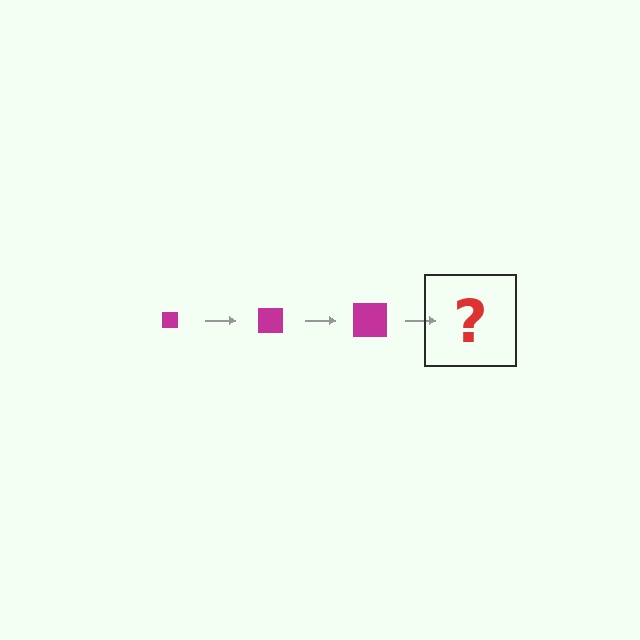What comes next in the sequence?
The next element should be a magenta square, larger than the previous one.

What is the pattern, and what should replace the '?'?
The pattern is that the square gets progressively larger each step. The '?' should be a magenta square, larger than the previous one.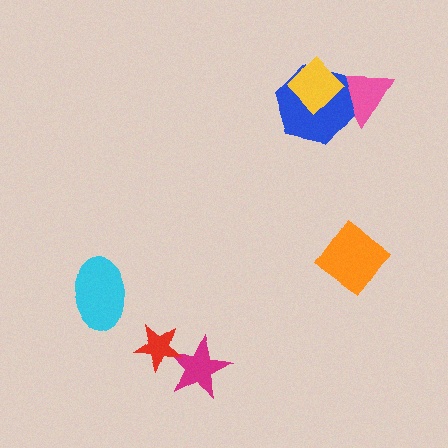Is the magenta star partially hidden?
Yes, it is partially covered by another shape.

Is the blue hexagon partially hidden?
Yes, it is partially covered by another shape.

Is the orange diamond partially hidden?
No, no other shape covers it.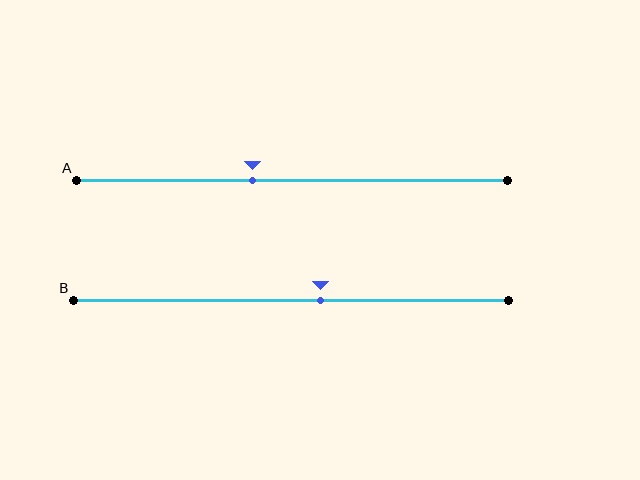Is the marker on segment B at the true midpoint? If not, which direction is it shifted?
No, the marker on segment B is shifted to the right by about 7% of the segment length.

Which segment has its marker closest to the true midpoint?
Segment B has its marker closest to the true midpoint.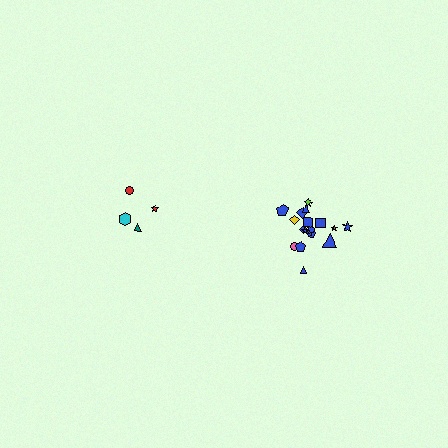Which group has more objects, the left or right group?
The right group.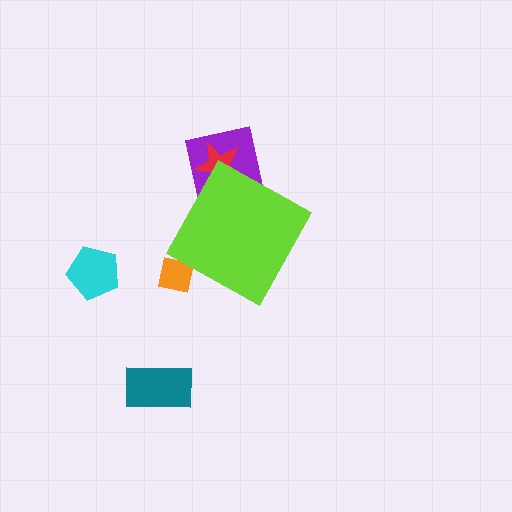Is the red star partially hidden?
Yes, the red star is partially hidden behind the lime diamond.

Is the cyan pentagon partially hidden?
No, the cyan pentagon is fully visible.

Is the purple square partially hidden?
Yes, the purple square is partially hidden behind the lime diamond.